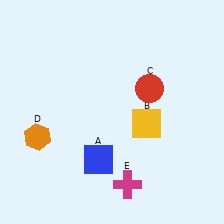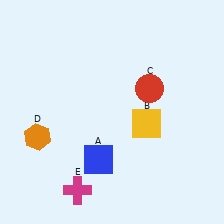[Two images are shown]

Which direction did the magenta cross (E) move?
The magenta cross (E) moved left.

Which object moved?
The magenta cross (E) moved left.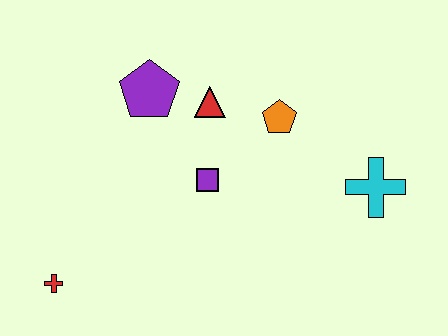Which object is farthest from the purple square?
The red cross is farthest from the purple square.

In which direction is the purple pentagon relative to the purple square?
The purple pentagon is above the purple square.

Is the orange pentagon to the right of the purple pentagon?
Yes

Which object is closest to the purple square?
The red triangle is closest to the purple square.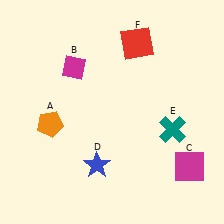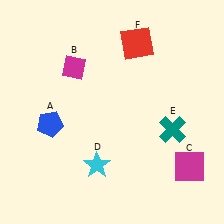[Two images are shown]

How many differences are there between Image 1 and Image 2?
There are 2 differences between the two images.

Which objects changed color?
A changed from orange to blue. D changed from blue to cyan.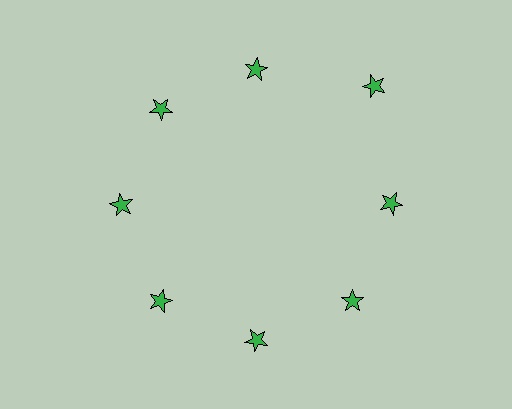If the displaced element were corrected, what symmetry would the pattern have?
It would have 8-fold rotational symmetry — the pattern would map onto itself every 45 degrees.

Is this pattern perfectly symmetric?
No. The 8 green stars are arranged in a ring, but one element near the 2 o'clock position is pushed outward from the center, breaking the 8-fold rotational symmetry.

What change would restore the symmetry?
The symmetry would be restored by moving it inward, back onto the ring so that all 8 stars sit at equal angles and equal distance from the center.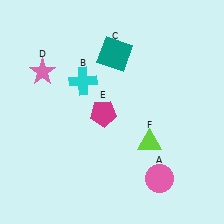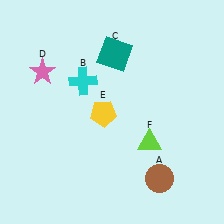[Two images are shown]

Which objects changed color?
A changed from pink to brown. E changed from magenta to yellow.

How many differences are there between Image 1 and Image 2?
There are 2 differences between the two images.